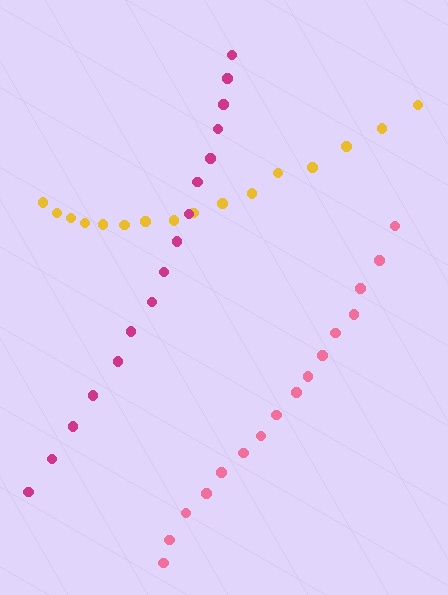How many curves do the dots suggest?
There are 3 distinct paths.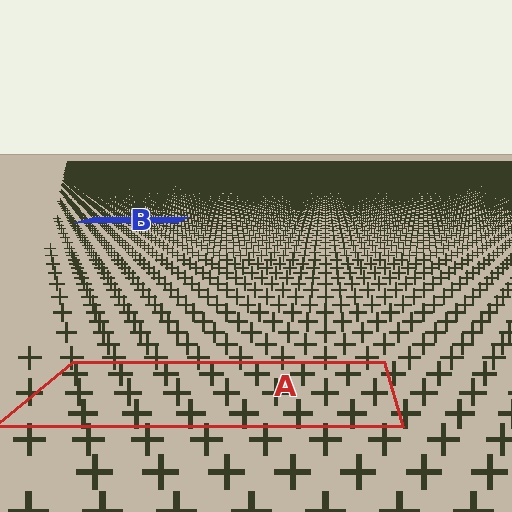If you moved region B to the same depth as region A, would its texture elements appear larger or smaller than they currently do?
They would appear larger. At a closer depth, the same texture elements are projected at a bigger on-screen size.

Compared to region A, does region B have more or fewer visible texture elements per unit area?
Region B has more texture elements per unit area — they are packed more densely because it is farther away.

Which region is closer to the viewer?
Region A is closer. The texture elements there are larger and more spread out.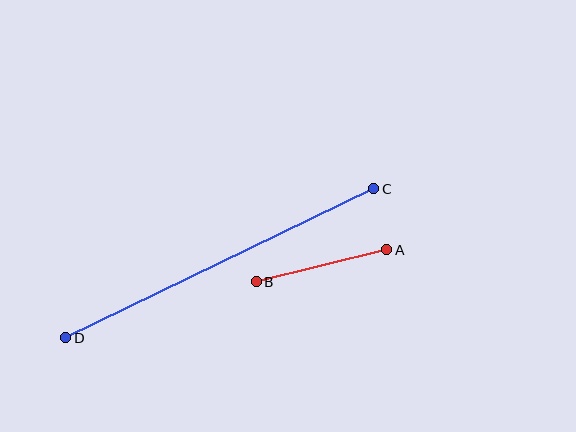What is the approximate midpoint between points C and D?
The midpoint is at approximately (220, 263) pixels.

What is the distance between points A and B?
The distance is approximately 135 pixels.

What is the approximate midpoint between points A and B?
The midpoint is at approximately (321, 266) pixels.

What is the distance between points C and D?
The distance is approximately 342 pixels.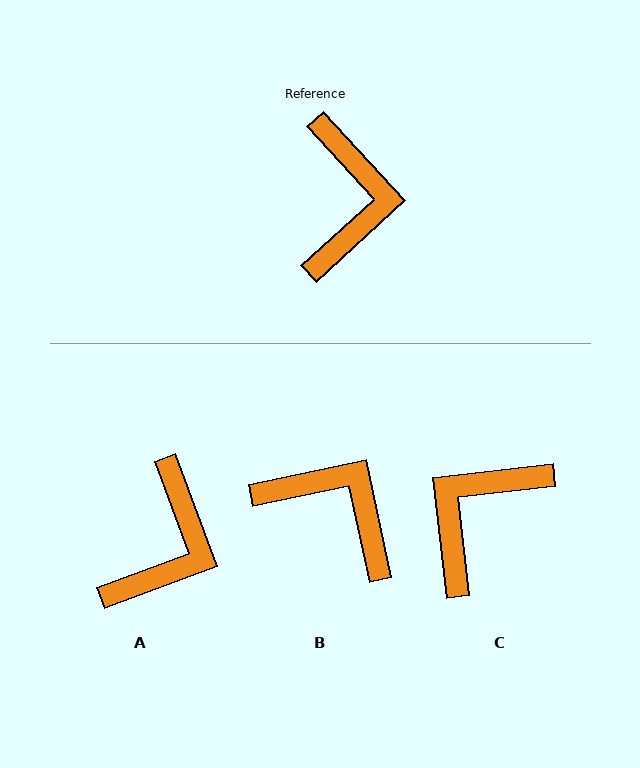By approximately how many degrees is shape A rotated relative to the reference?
Approximately 22 degrees clockwise.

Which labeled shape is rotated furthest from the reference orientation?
C, about 144 degrees away.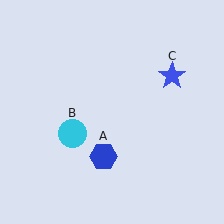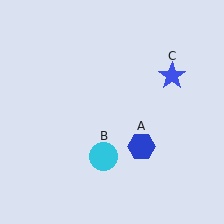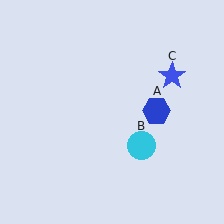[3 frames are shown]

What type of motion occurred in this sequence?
The blue hexagon (object A), cyan circle (object B) rotated counterclockwise around the center of the scene.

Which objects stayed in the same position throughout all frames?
Blue star (object C) remained stationary.